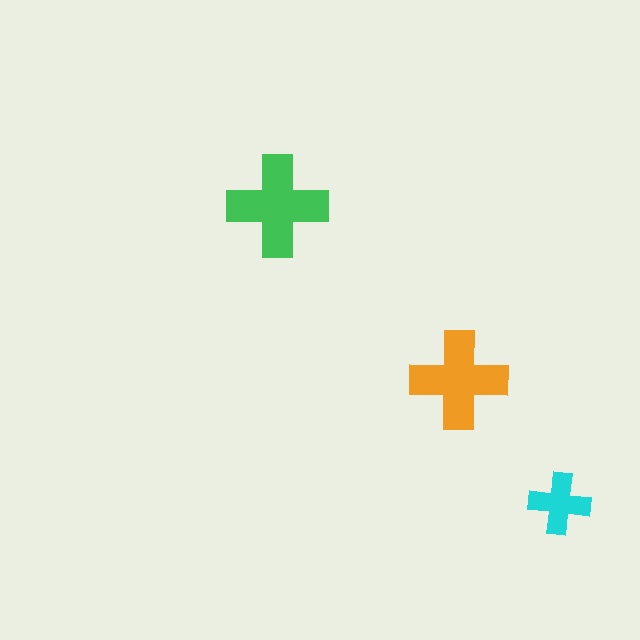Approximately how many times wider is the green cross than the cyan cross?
About 1.5 times wider.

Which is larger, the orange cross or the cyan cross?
The orange one.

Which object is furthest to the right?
The cyan cross is rightmost.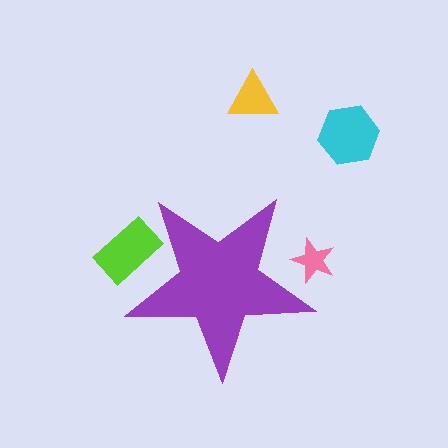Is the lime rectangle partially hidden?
Yes, the lime rectangle is partially hidden behind the purple star.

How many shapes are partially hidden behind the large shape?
2 shapes are partially hidden.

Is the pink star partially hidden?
Yes, the pink star is partially hidden behind the purple star.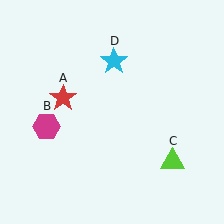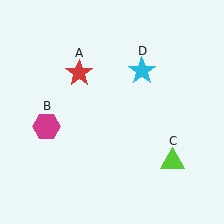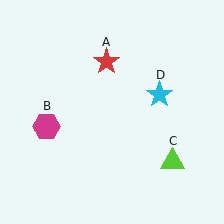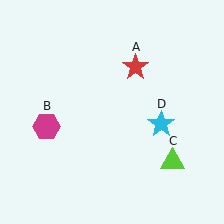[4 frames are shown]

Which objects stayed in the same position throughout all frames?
Magenta hexagon (object B) and lime triangle (object C) remained stationary.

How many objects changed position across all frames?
2 objects changed position: red star (object A), cyan star (object D).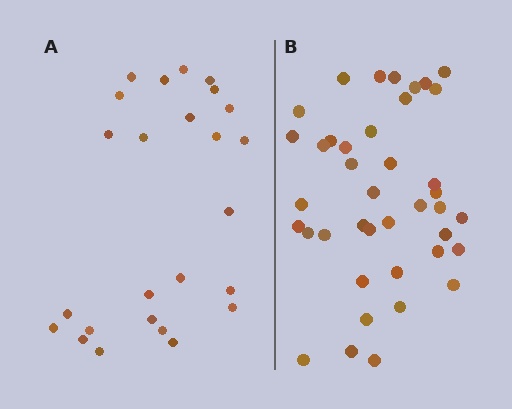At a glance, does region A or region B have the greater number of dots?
Region B (the right region) has more dots.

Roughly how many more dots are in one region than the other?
Region B has approximately 15 more dots than region A.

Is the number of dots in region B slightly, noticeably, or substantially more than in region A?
Region B has substantially more. The ratio is roughly 1.6 to 1.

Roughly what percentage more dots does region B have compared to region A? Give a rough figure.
About 60% more.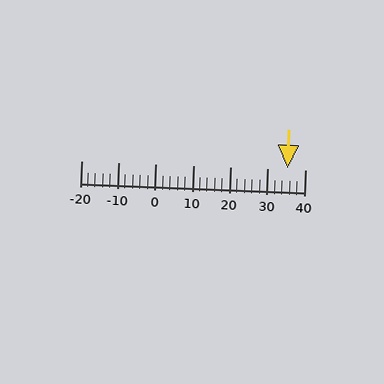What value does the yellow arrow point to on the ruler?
The yellow arrow points to approximately 35.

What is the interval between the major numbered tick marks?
The major tick marks are spaced 10 units apart.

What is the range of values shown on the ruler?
The ruler shows values from -20 to 40.